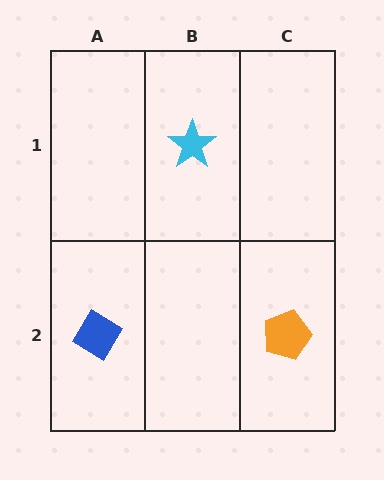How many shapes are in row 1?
1 shape.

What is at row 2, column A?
A blue diamond.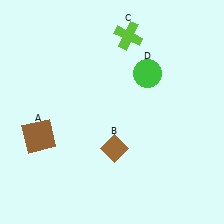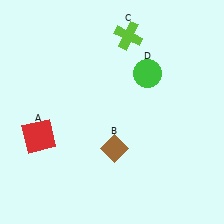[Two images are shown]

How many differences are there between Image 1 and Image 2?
There is 1 difference between the two images.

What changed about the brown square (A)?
In Image 1, A is brown. In Image 2, it changed to red.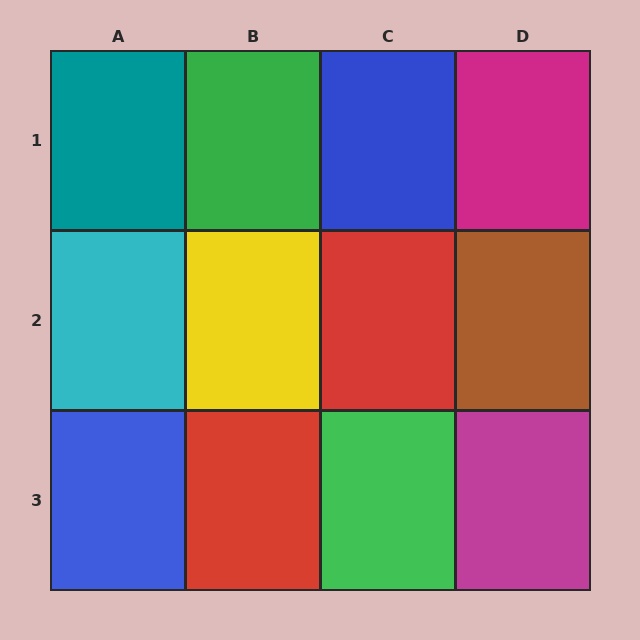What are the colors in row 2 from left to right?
Cyan, yellow, red, brown.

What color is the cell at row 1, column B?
Green.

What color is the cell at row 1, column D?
Magenta.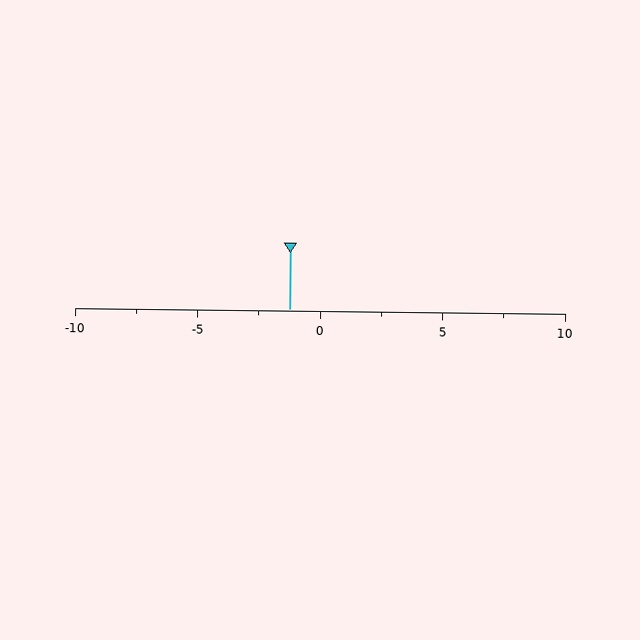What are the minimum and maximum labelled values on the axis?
The axis runs from -10 to 10.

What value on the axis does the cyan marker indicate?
The marker indicates approximately -1.2.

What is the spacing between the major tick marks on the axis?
The major ticks are spaced 5 apart.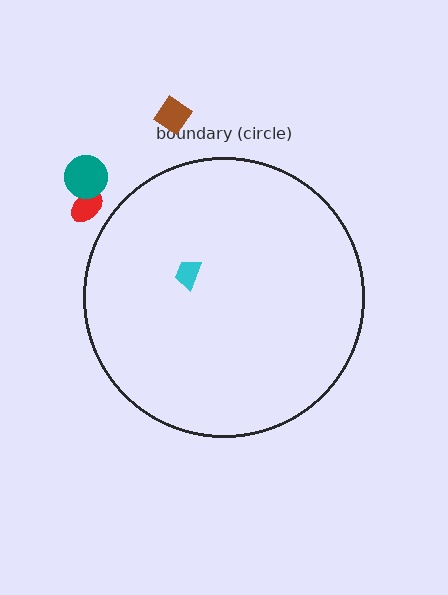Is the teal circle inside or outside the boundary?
Outside.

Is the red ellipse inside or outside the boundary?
Outside.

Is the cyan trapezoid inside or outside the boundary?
Inside.